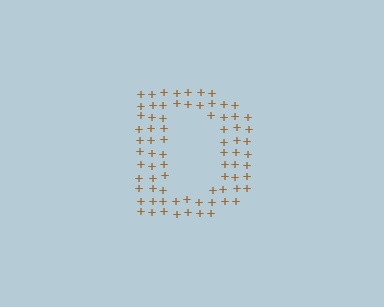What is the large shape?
The large shape is the letter D.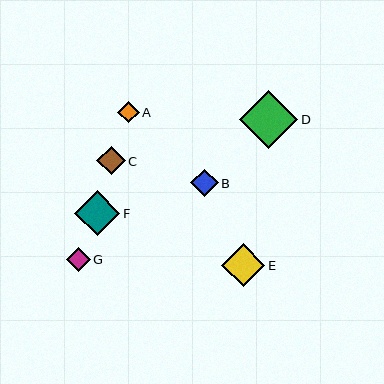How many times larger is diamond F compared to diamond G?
Diamond F is approximately 1.9 times the size of diamond G.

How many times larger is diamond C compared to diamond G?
Diamond C is approximately 1.2 times the size of diamond G.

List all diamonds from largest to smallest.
From largest to smallest: D, F, E, C, B, G, A.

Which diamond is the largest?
Diamond D is the largest with a size of approximately 58 pixels.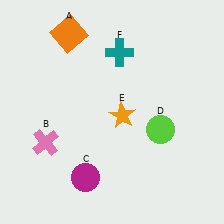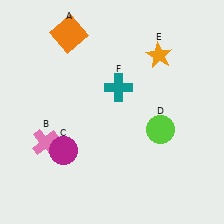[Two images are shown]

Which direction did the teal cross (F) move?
The teal cross (F) moved down.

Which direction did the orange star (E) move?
The orange star (E) moved up.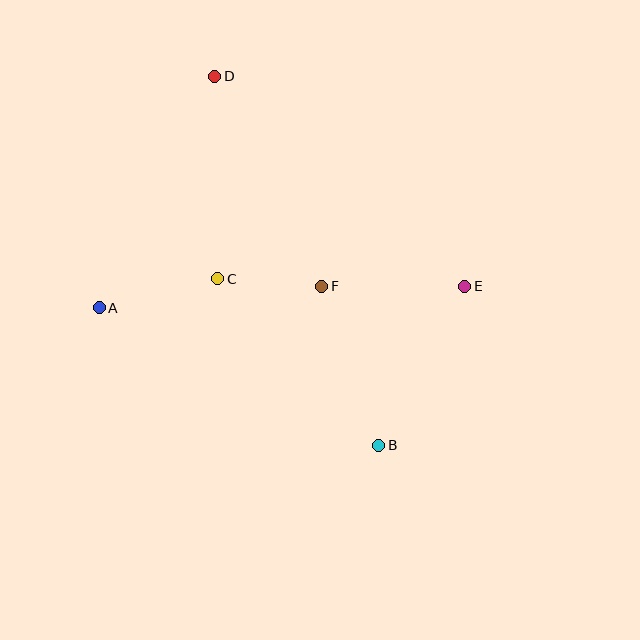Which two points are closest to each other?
Points C and F are closest to each other.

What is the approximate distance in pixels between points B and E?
The distance between B and E is approximately 181 pixels.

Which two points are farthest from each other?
Points B and D are farthest from each other.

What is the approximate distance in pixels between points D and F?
The distance between D and F is approximately 236 pixels.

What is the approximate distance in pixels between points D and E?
The distance between D and E is approximately 327 pixels.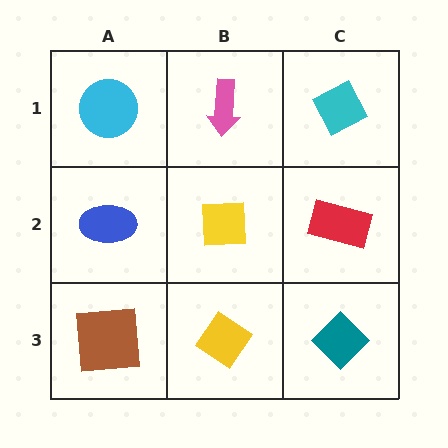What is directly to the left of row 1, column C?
A pink arrow.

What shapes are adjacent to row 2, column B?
A pink arrow (row 1, column B), a yellow diamond (row 3, column B), a blue ellipse (row 2, column A), a red rectangle (row 2, column C).